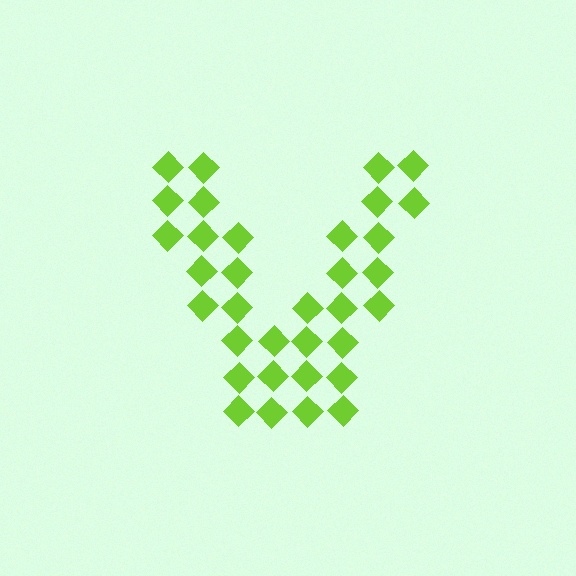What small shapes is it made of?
It is made of small diamonds.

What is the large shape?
The large shape is the letter V.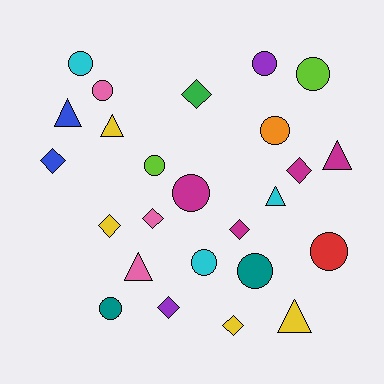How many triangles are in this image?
There are 6 triangles.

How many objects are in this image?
There are 25 objects.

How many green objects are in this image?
There is 1 green object.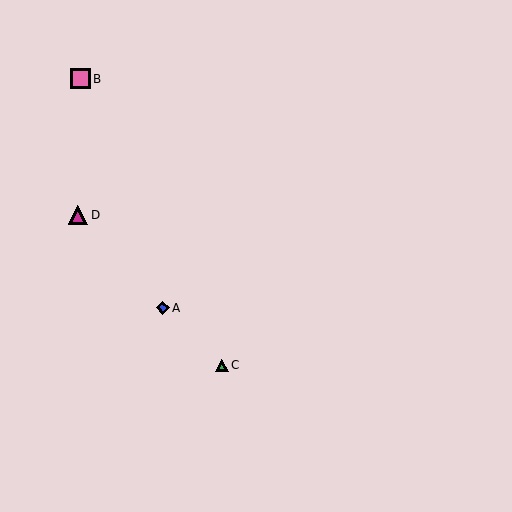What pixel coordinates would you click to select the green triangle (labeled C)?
Click at (222, 365) to select the green triangle C.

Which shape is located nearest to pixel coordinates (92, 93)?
The pink square (labeled B) at (80, 79) is nearest to that location.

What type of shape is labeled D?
Shape D is a magenta triangle.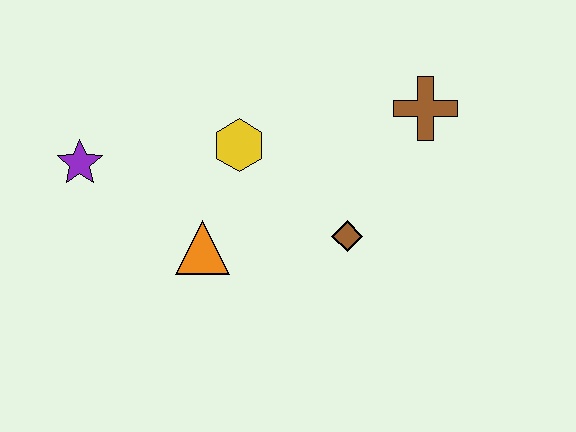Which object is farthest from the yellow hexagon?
The brown cross is farthest from the yellow hexagon.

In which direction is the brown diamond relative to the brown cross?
The brown diamond is below the brown cross.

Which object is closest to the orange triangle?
The yellow hexagon is closest to the orange triangle.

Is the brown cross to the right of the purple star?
Yes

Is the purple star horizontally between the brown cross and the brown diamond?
No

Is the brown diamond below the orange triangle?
No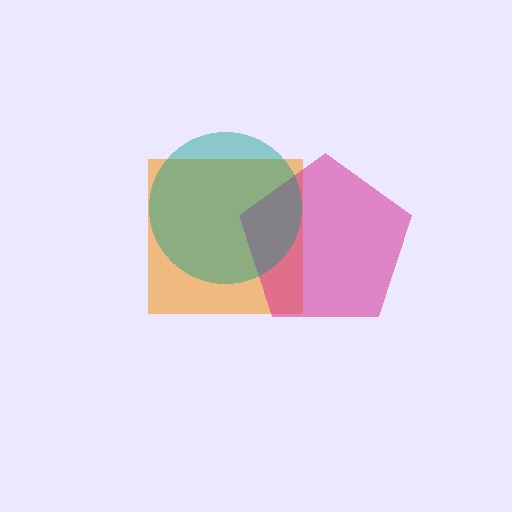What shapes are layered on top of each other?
The layered shapes are: an orange square, a magenta pentagon, a teal circle.